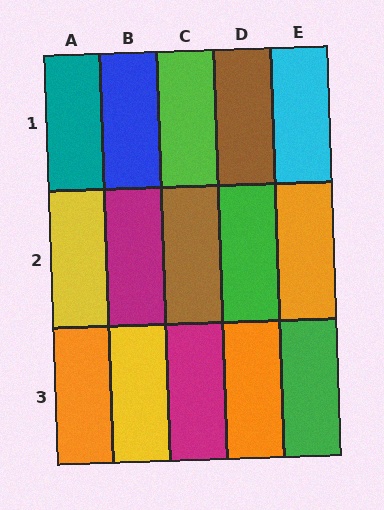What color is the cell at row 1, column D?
Brown.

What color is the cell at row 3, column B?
Yellow.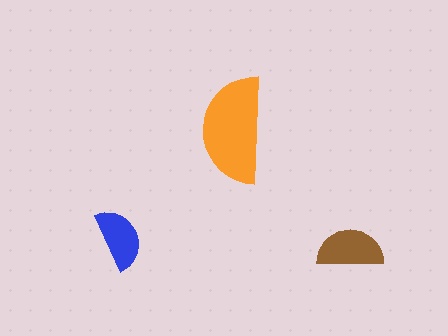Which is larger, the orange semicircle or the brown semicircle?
The orange one.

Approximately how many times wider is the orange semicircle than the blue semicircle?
About 1.5 times wider.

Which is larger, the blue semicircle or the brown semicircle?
The brown one.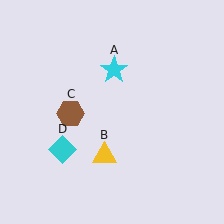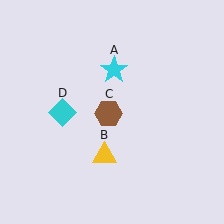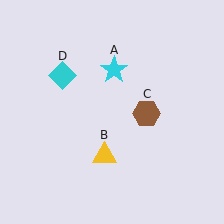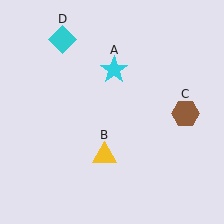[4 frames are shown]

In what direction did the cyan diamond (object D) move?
The cyan diamond (object D) moved up.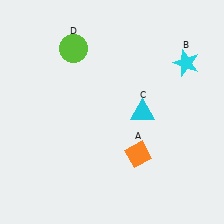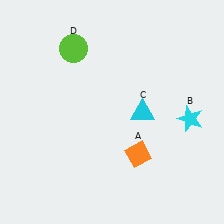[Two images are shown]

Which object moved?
The cyan star (B) moved down.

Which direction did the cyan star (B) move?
The cyan star (B) moved down.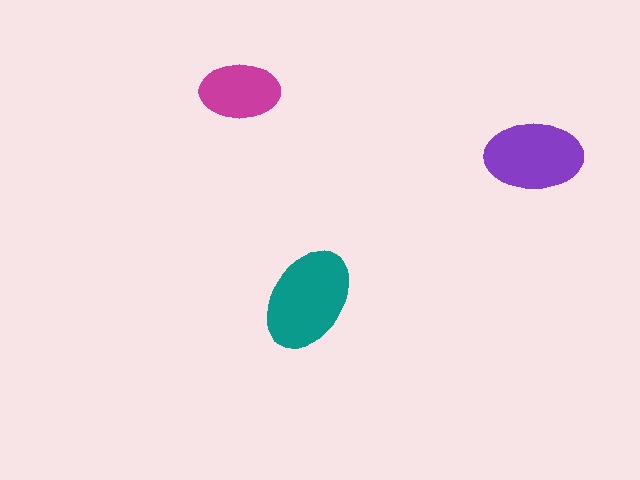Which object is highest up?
The magenta ellipse is topmost.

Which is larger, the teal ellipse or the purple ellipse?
The teal one.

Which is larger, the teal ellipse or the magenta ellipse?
The teal one.